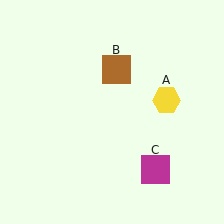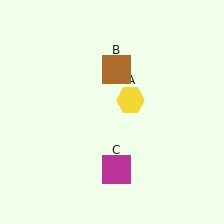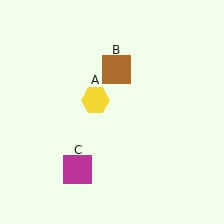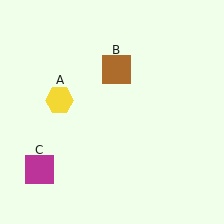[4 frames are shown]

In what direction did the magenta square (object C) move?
The magenta square (object C) moved left.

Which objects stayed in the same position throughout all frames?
Brown square (object B) remained stationary.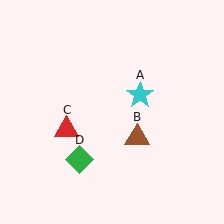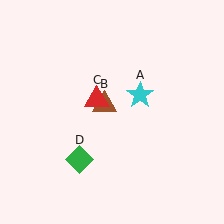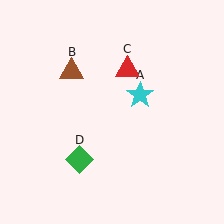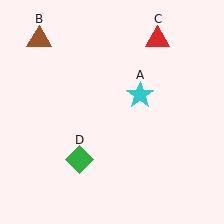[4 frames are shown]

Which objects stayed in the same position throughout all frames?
Cyan star (object A) and green diamond (object D) remained stationary.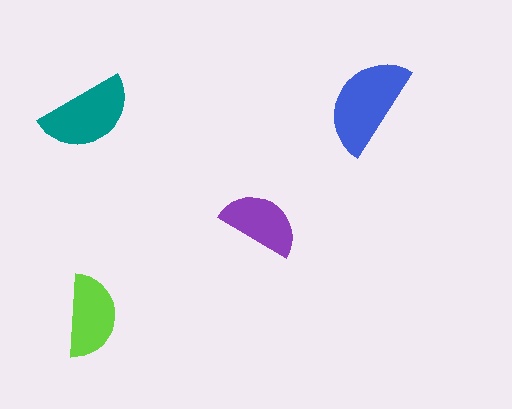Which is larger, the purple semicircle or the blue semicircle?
The blue one.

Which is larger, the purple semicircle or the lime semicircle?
The lime one.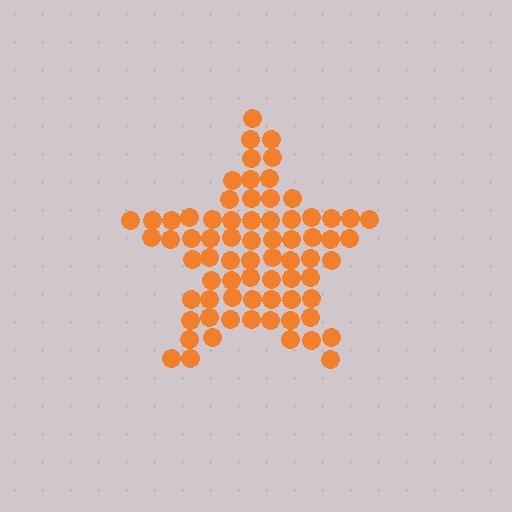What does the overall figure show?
The overall figure shows a star.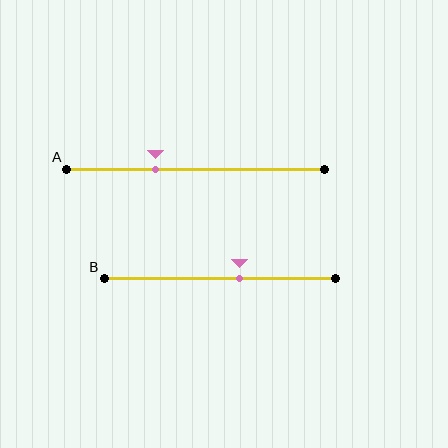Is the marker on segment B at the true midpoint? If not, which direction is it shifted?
No, the marker on segment B is shifted to the right by about 8% of the segment length.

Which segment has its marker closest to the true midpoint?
Segment B has its marker closest to the true midpoint.